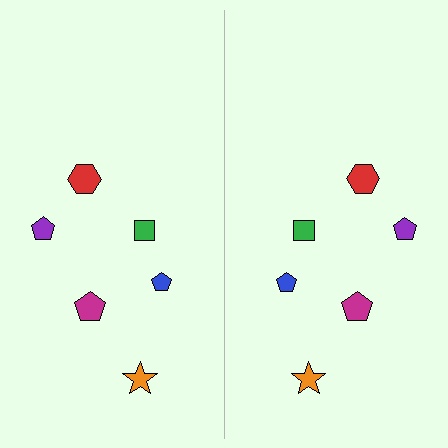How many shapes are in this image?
There are 12 shapes in this image.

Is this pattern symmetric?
Yes, this pattern has bilateral (reflection) symmetry.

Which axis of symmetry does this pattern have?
The pattern has a vertical axis of symmetry running through the center of the image.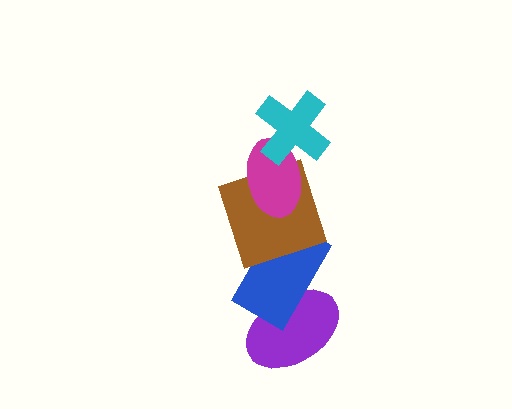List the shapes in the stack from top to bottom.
From top to bottom: the cyan cross, the magenta ellipse, the brown square, the blue rectangle, the purple ellipse.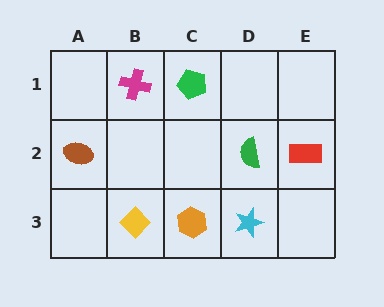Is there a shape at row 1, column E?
No, that cell is empty.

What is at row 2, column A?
A brown ellipse.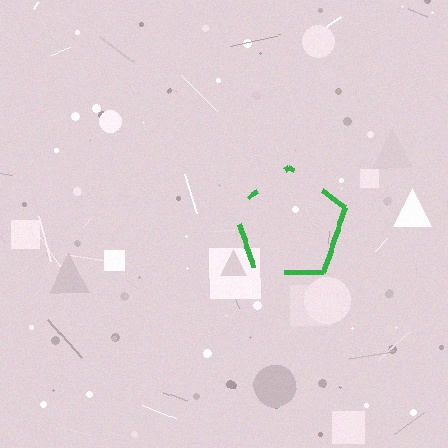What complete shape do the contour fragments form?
The contour fragments form a pentagon.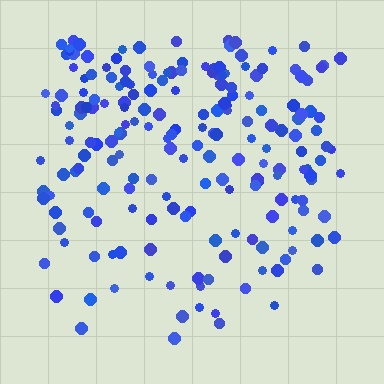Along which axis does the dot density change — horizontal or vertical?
Vertical.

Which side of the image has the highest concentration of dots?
The top.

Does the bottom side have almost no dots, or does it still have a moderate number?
Still a moderate number, just noticeably fewer than the top.